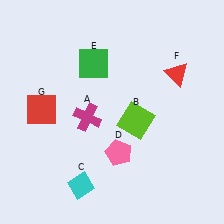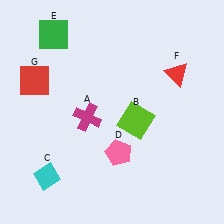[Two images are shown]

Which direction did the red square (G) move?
The red square (G) moved up.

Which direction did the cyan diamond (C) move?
The cyan diamond (C) moved left.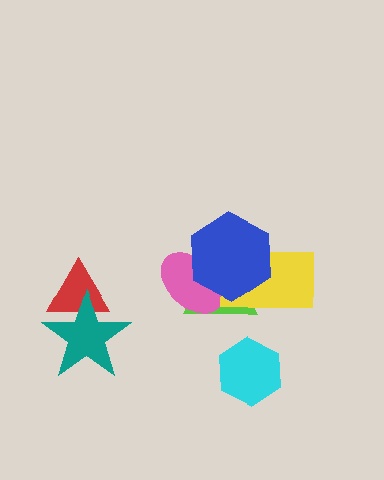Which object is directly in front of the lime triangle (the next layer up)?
The pink ellipse is directly in front of the lime triangle.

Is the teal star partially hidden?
No, no other shape covers it.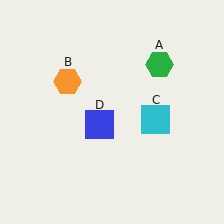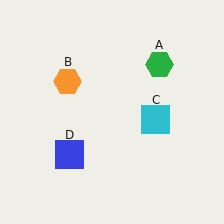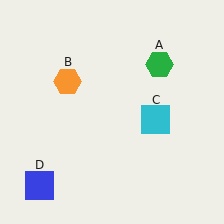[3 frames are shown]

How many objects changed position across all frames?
1 object changed position: blue square (object D).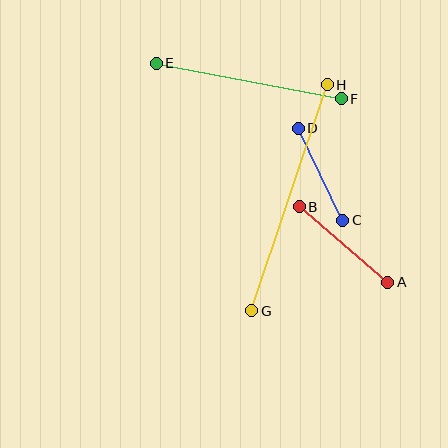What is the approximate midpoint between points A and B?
The midpoint is at approximately (343, 244) pixels.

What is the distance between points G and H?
The distance is approximately 238 pixels.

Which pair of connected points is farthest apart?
Points G and H are farthest apart.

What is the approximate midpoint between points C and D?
The midpoint is at approximately (320, 174) pixels.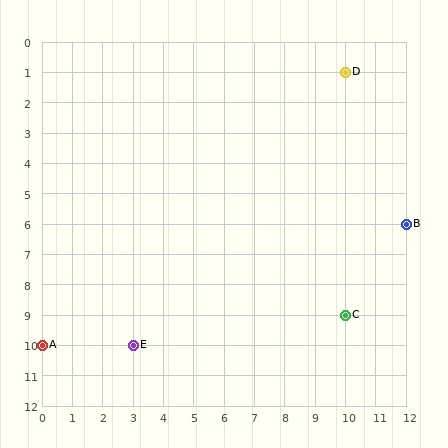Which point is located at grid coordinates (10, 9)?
Point C is at (10, 9).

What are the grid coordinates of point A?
Point A is at grid coordinates (0, 10).